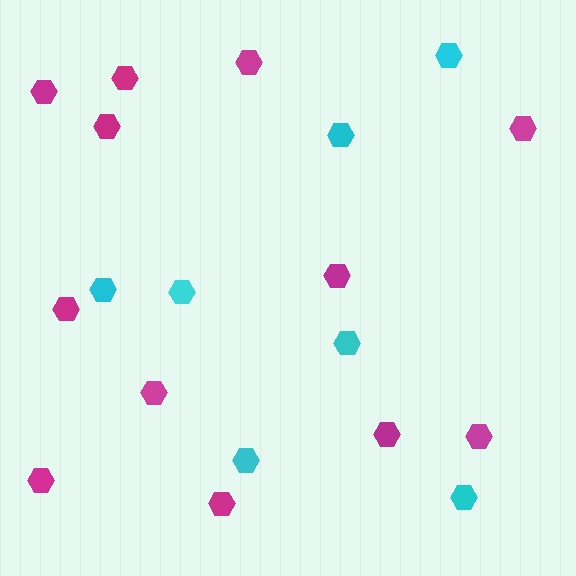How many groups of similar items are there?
There are 2 groups: one group of cyan hexagons (7) and one group of magenta hexagons (12).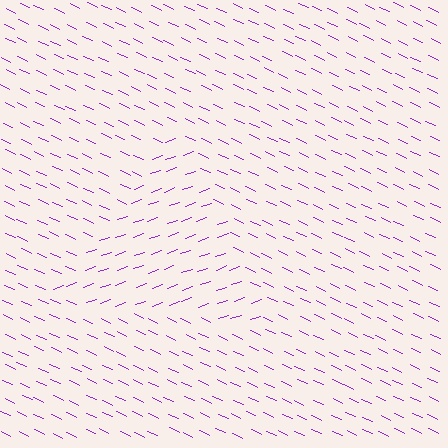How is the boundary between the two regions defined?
The boundary is defined purely by a change in line orientation (approximately 45 degrees difference). All lines are the same color and thickness.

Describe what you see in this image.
The image is filled with small purple line segments. A triangle region in the image has lines oriented differently from the surrounding lines, creating a visible texture boundary.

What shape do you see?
I see a triangle.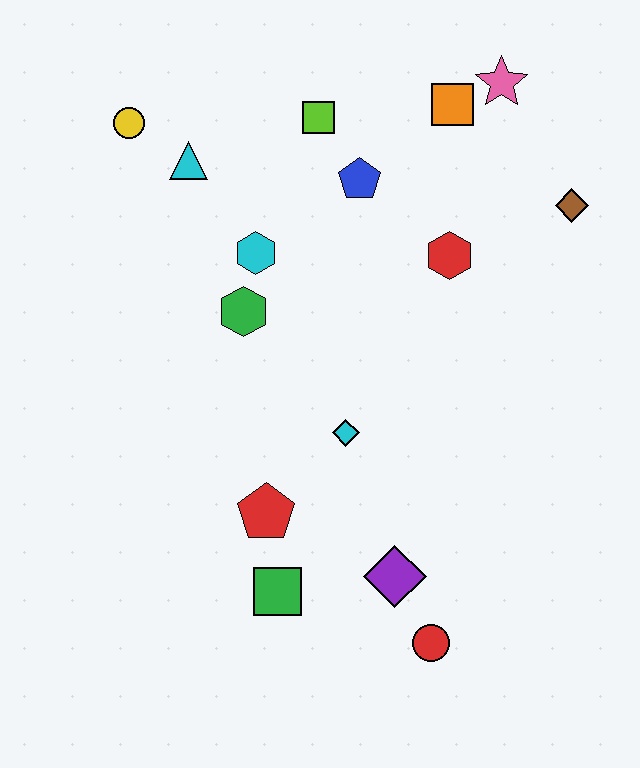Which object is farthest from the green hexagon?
The red circle is farthest from the green hexagon.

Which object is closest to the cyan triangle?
The yellow circle is closest to the cyan triangle.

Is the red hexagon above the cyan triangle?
No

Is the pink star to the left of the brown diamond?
Yes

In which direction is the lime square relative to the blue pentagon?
The lime square is above the blue pentagon.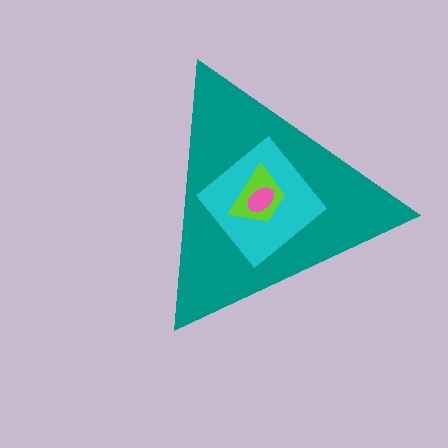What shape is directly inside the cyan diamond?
The lime trapezoid.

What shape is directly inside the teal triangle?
The cyan diamond.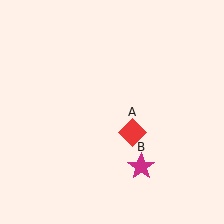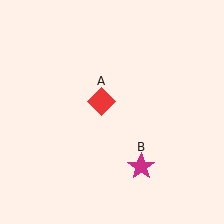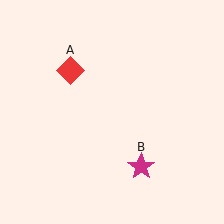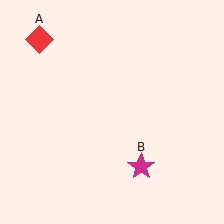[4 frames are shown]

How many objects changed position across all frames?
1 object changed position: red diamond (object A).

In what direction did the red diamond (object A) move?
The red diamond (object A) moved up and to the left.